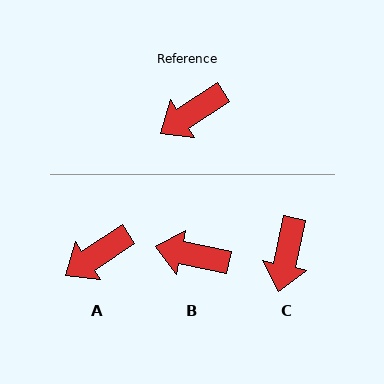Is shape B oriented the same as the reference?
No, it is off by about 46 degrees.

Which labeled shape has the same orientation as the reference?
A.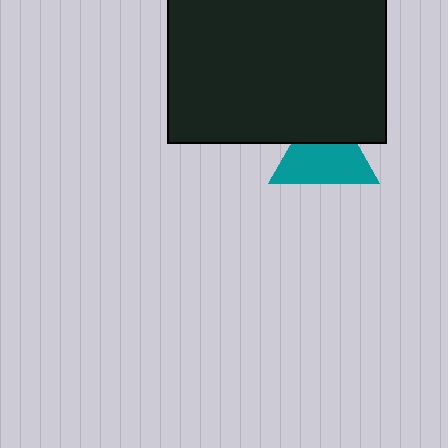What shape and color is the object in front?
The object in front is a black rectangle.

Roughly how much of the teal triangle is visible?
Most of it is visible (roughly 65%).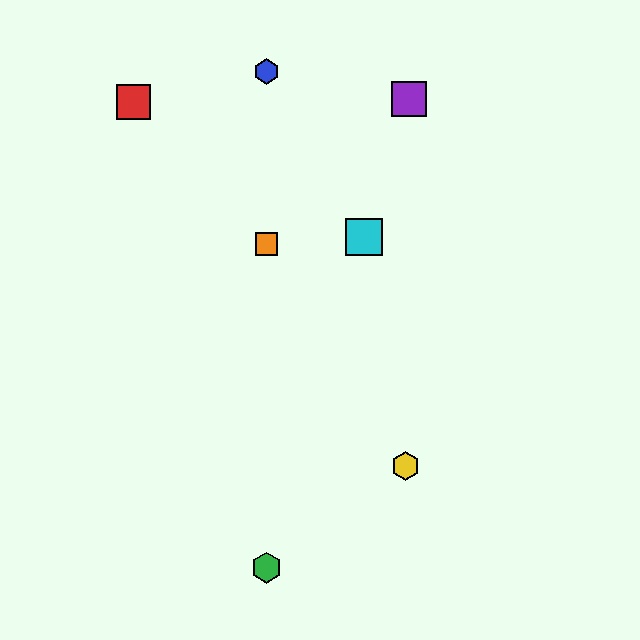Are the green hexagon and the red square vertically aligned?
No, the green hexagon is at x≈266 and the red square is at x≈133.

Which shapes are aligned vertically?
The blue hexagon, the green hexagon, the orange square are aligned vertically.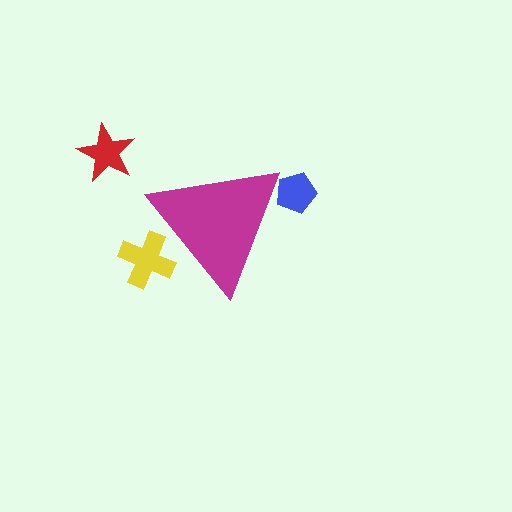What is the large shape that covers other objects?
A magenta triangle.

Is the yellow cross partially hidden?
Yes, the yellow cross is partially hidden behind the magenta triangle.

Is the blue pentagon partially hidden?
Yes, the blue pentagon is partially hidden behind the magenta triangle.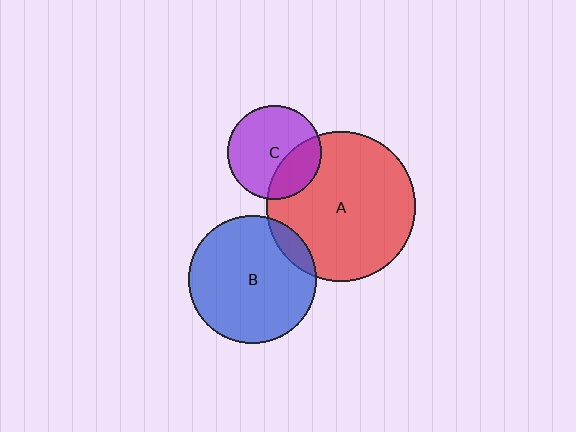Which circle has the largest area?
Circle A (red).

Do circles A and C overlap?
Yes.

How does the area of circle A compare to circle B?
Approximately 1.4 times.